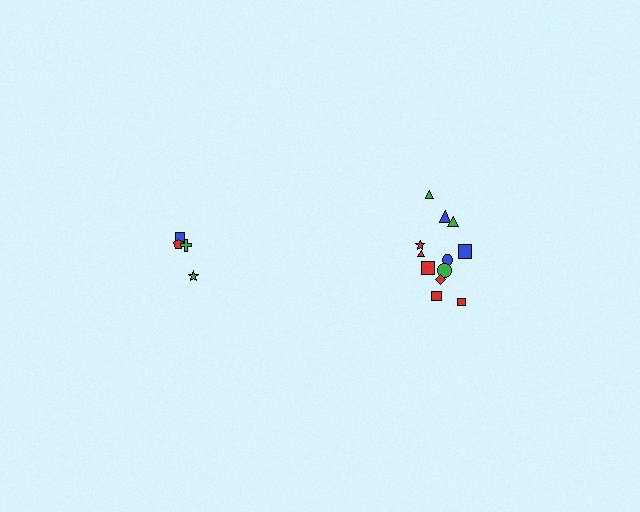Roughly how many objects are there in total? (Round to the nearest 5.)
Roughly 15 objects in total.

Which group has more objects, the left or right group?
The right group.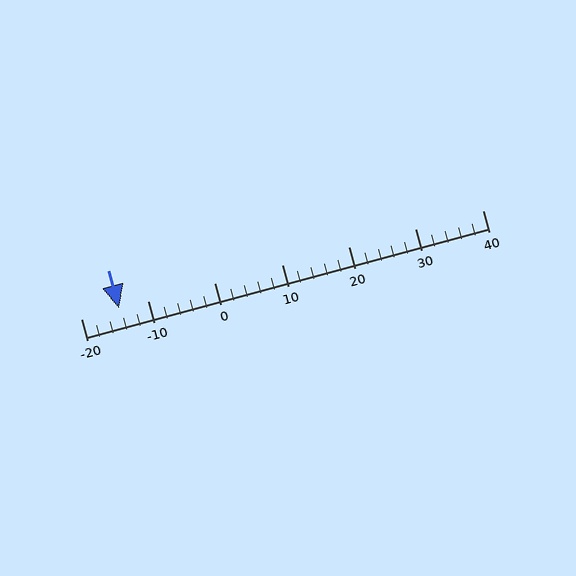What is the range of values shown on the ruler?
The ruler shows values from -20 to 40.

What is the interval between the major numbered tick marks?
The major tick marks are spaced 10 units apart.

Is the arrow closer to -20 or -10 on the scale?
The arrow is closer to -10.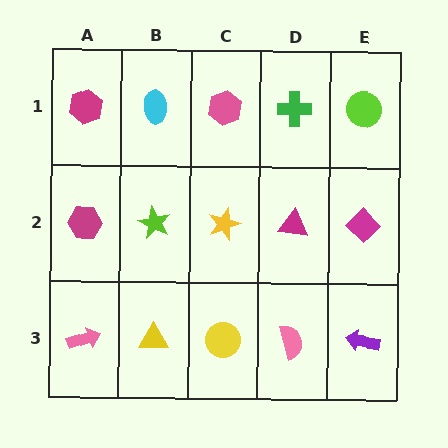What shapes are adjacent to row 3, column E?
A magenta diamond (row 2, column E), a pink semicircle (row 3, column D).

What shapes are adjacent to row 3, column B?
A lime star (row 2, column B), a pink arrow (row 3, column A), a yellow circle (row 3, column C).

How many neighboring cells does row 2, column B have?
4.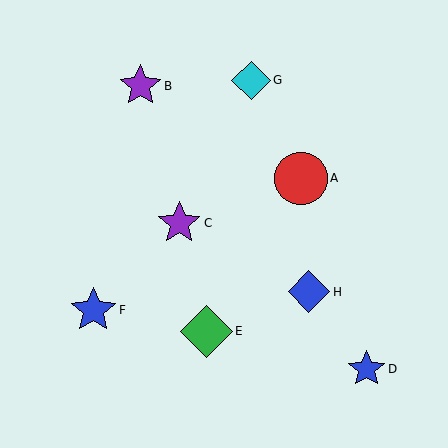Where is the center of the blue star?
The center of the blue star is at (93, 310).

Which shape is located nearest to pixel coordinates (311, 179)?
The red circle (labeled A) at (301, 178) is nearest to that location.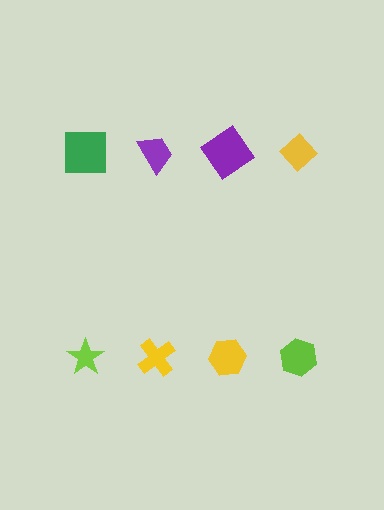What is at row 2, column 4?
A lime hexagon.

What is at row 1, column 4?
A yellow diamond.